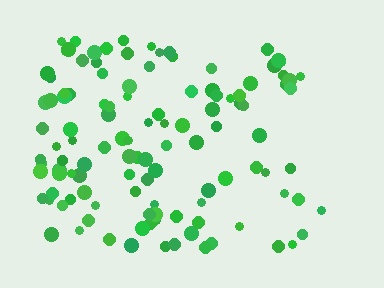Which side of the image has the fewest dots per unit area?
The right.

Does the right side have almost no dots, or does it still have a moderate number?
Still a moderate number, just noticeably fewer than the left.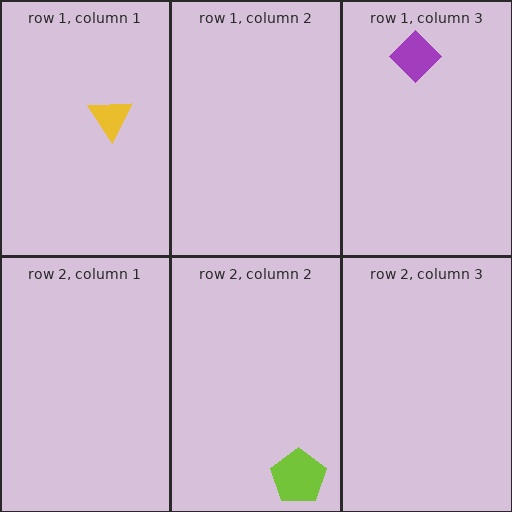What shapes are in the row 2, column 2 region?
The lime pentagon.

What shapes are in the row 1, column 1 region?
The yellow triangle.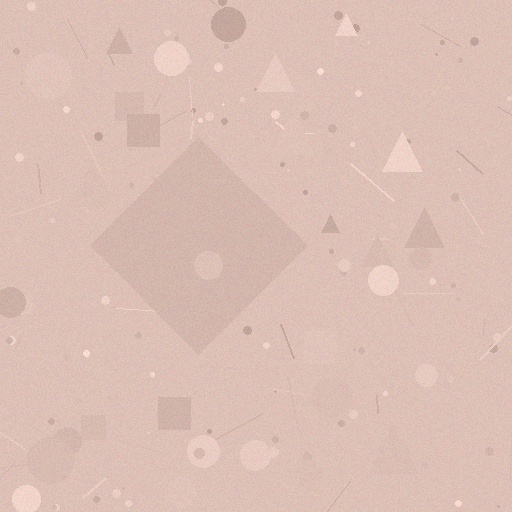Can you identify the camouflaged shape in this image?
The camouflaged shape is a diamond.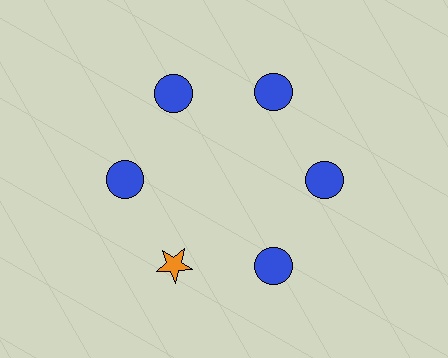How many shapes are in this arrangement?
There are 6 shapes arranged in a ring pattern.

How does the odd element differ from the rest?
It differs in both color (orange instead of blue) and shape (star instead of circle).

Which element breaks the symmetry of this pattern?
The orange star at roughly the 7 o'clock position breaks the symmetry. All other shapes are blue circles.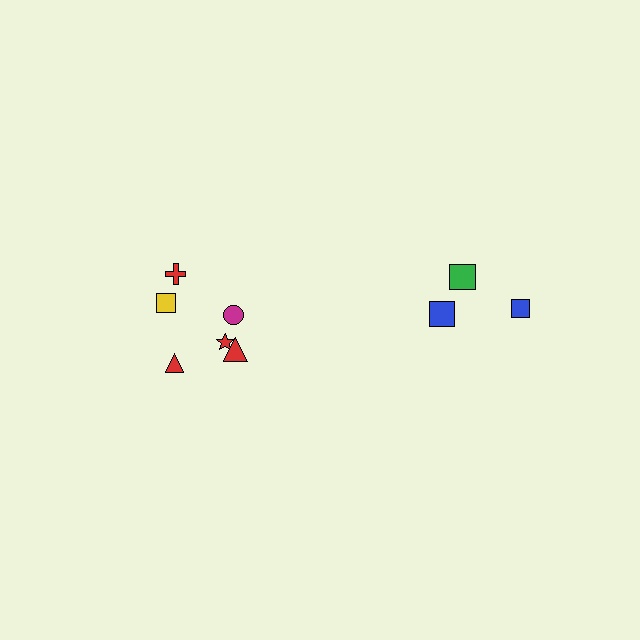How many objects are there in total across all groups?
There are 9 objects.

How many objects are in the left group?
There are 6 objects.